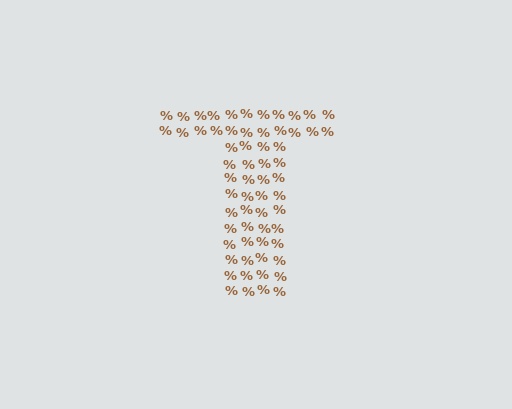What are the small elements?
The small elements are percent signs.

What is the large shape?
The large shape is the letter T.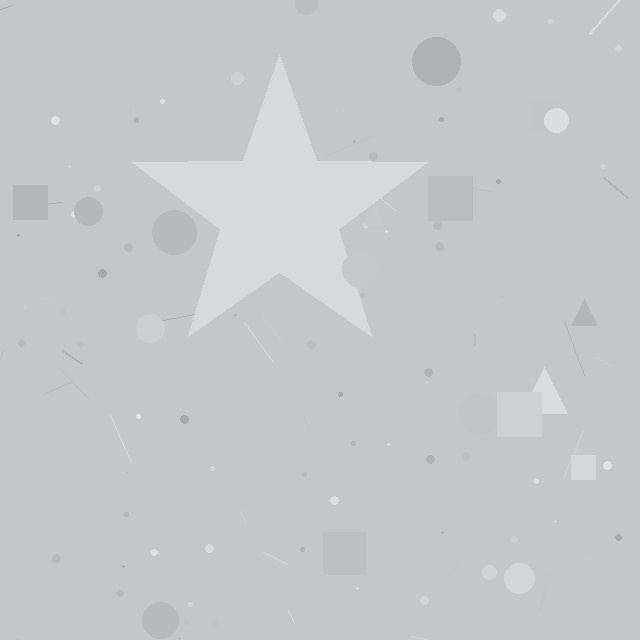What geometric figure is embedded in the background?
A star is embedded in the background.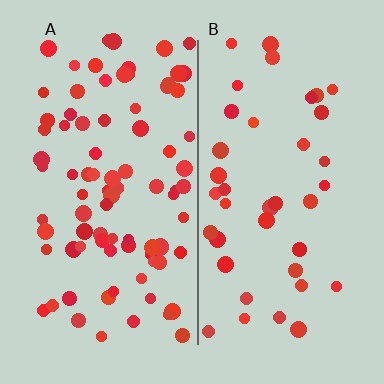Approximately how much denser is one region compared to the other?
Approximately 2.2× — region A over region B.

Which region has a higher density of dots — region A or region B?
A (the left).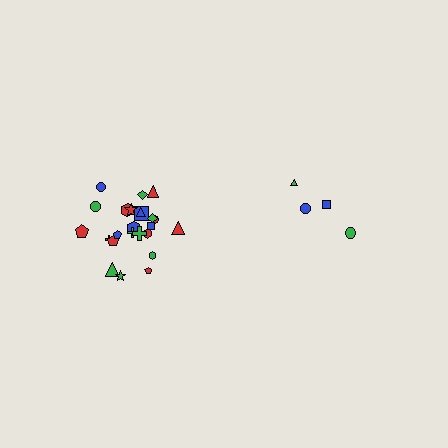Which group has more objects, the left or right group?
The left group.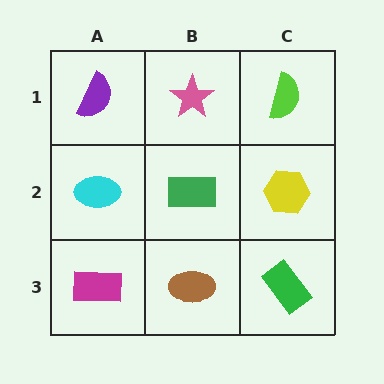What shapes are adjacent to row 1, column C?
A yellow hexagon (row 2, column C), a pink star (row 1, column B).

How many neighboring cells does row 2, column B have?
4.